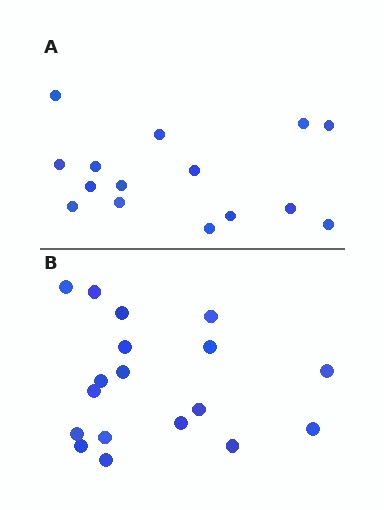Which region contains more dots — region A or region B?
Region B (the bottom region) has more dots.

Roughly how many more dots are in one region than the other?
Region B has just a few more — roughly 2 or 3 more dots than region A.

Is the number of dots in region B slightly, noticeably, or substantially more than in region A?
Region B has only slightly more — the two regions are fairly close. The ratio is roughly 1.2 to 1.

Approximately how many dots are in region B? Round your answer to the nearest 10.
About 20 dots. (The exact count is 18, which rounds to 20.)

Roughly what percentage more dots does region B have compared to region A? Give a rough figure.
About 20% more.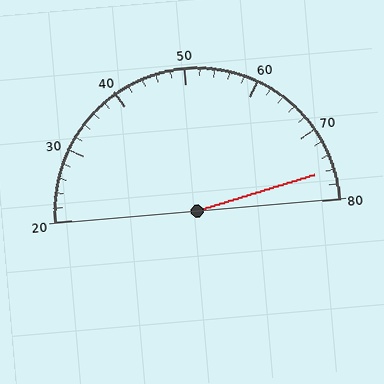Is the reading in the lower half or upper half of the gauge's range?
The reading is in the upper half of the range (20 to 80).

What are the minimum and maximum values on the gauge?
The gauge ranges from 20 to 80.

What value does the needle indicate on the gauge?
The needle indicates approximately 76.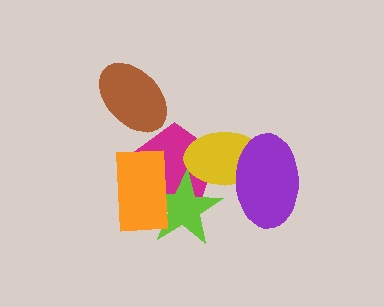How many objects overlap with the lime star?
3 objects overlap with the lime star.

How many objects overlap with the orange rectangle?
2 objects overlap with the orange rectangle.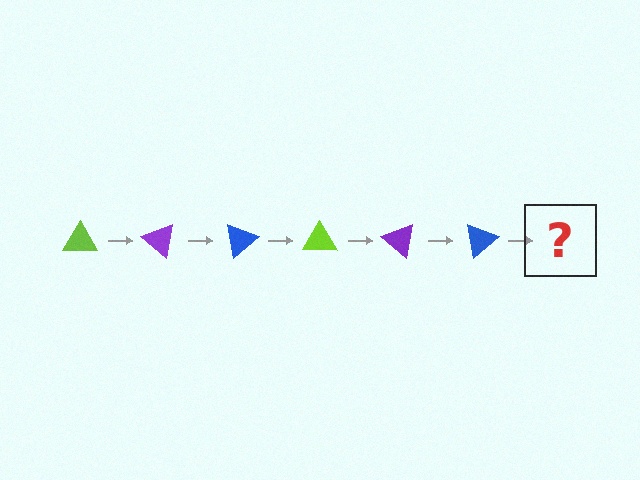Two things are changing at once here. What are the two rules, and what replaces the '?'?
The two rules are that it rotates 40 degrees each step and the color cycles through lime, purple, and blue. The '?' should be a lime triangle, rotated 240 degrees from the start.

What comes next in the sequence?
The next element should be a lime triangle, rotated 240 degrees from the start.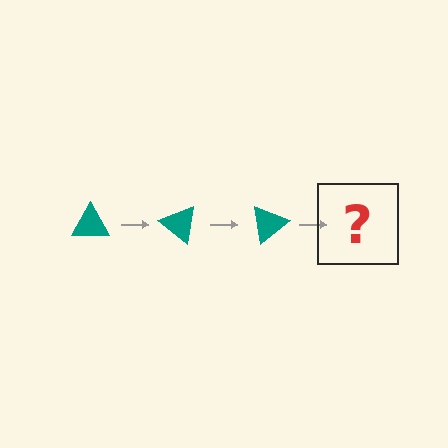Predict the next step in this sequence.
The next step is a teal triangle rotated 120 degrees.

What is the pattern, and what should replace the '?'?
The pattern is that the triangle rotates 40 degrees each step. The '?' should be a teal triangle rotated 120 degrees.